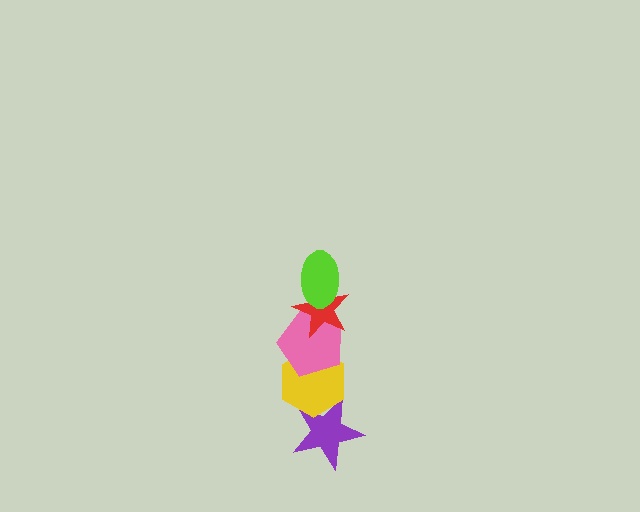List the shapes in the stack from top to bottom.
From top to bottom: the lime ellipse, the red star, the pink pentagon, the yellow hexagon, the purple star.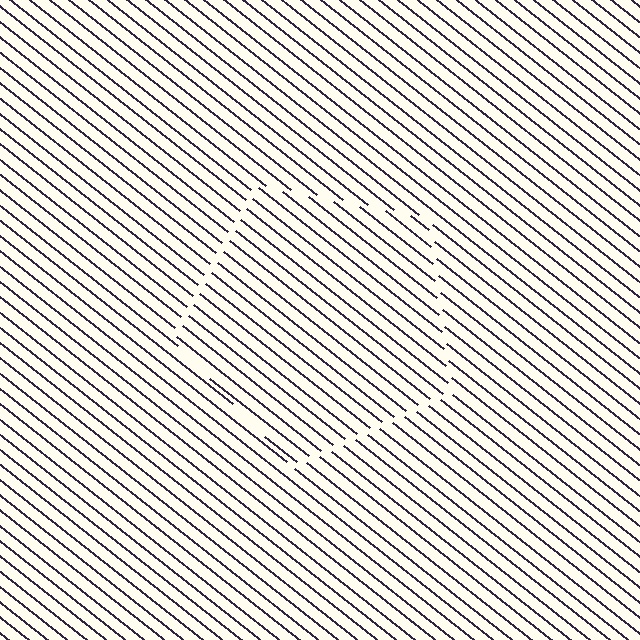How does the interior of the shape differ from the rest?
The interior of the shape contains the same grating, shifted by half a period — the contour is defined by the phase discontinuity where line-ends from the inner and outer gratings abut.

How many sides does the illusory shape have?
5 sides — the line-ends trace a pentagon.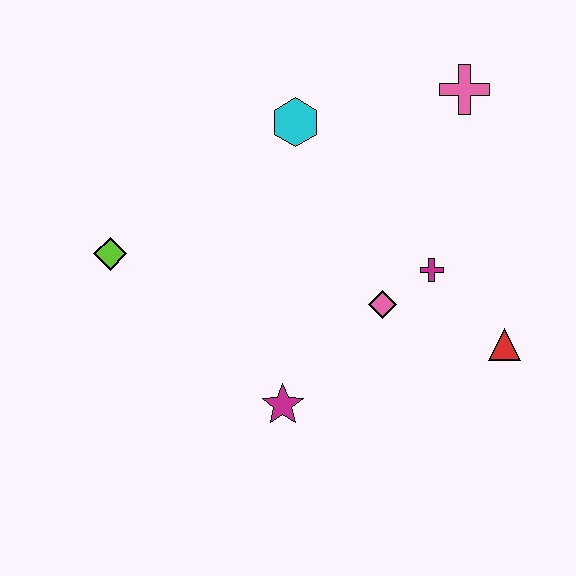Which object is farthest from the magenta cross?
The lime diamond is farthest from the magenta cross.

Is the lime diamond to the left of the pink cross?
Yes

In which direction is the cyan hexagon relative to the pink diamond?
The cyan hexagon is above the pink diamond.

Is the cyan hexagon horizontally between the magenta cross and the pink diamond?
No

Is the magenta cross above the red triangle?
Yes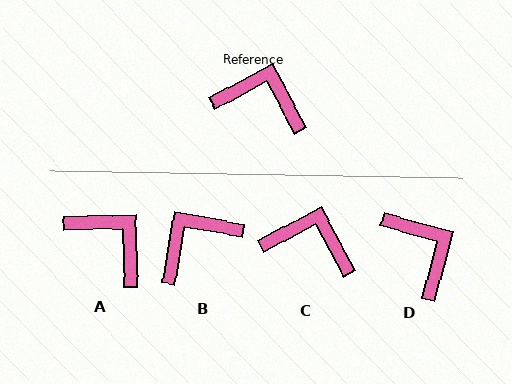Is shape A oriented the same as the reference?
No, it is off by about 26 degrees.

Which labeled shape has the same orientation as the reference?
C.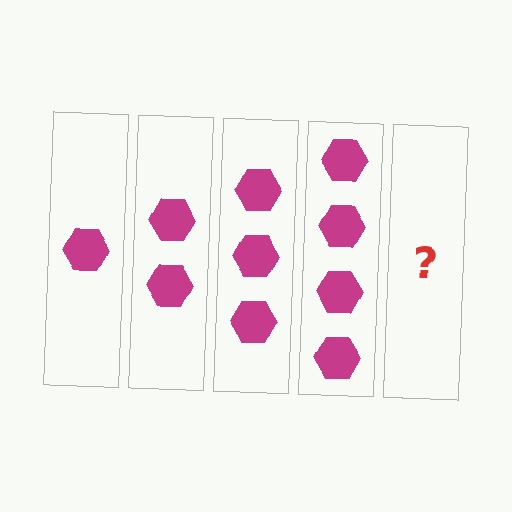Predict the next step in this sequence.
The next step is 5 hexagons.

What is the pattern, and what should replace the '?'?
The pattern is that each step adds one more hexagon. The '?' should be 5 hexagons.